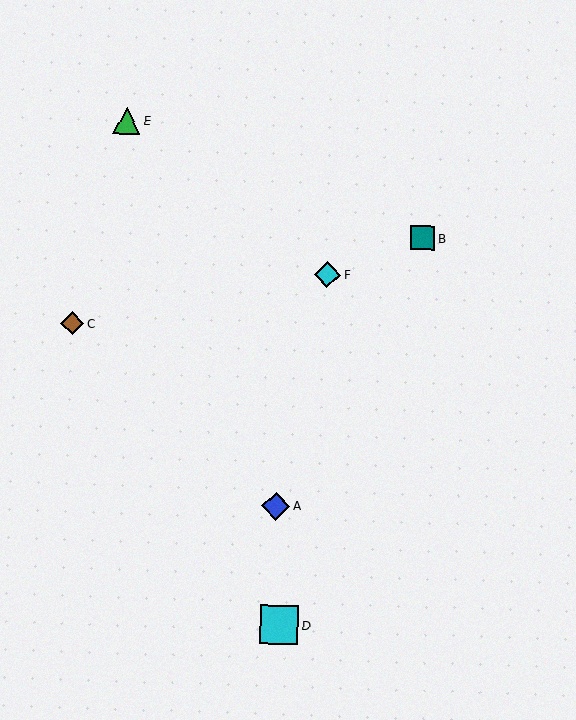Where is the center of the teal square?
The center of the teal square is at (423, 238).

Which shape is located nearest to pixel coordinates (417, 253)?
The teal square (labeled B) at (423, 238) is nearest to that location.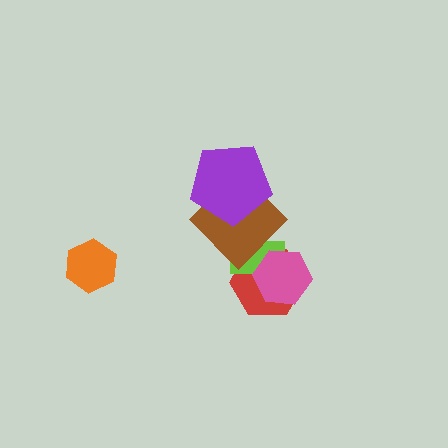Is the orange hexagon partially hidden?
No, no other shape covers it.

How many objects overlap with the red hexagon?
3 objects overlap with the red hexagon.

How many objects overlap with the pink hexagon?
2 objects overlap with the pink hexagon.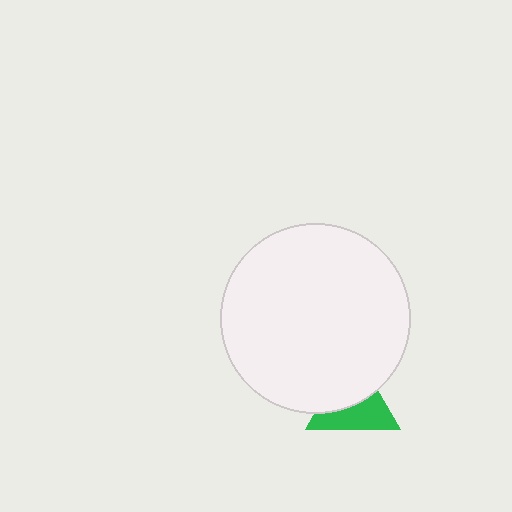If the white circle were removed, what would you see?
You would see the complete green triangle.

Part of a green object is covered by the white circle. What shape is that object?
It is a triangle.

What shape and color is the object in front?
The object in front is a white circle.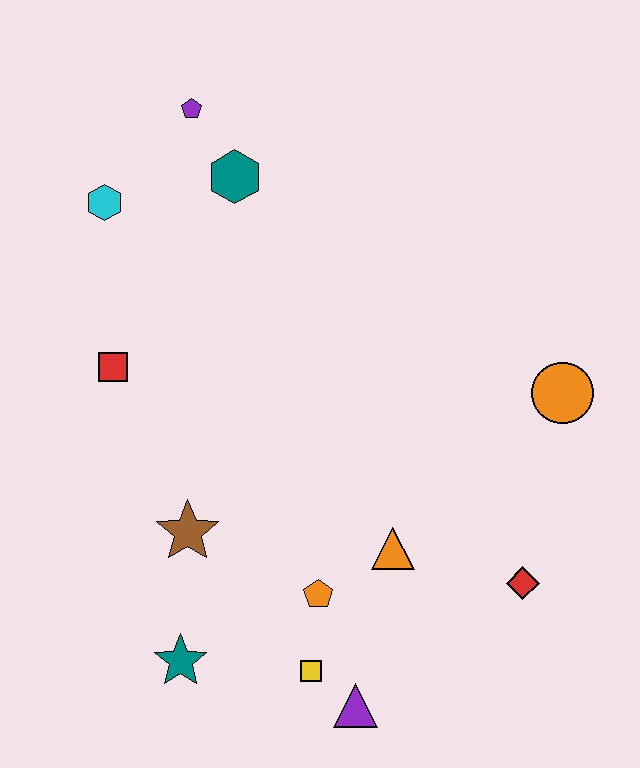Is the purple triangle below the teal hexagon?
Yes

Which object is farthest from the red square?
The red diamond is farthest from the red square.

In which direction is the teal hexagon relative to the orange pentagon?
The teal hexagon is above the orange pentagon.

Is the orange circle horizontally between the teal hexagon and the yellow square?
No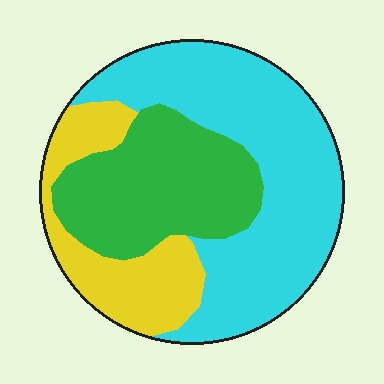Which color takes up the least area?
Yellow, at roughly 20%.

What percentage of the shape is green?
Green covers around 30% of the shape.